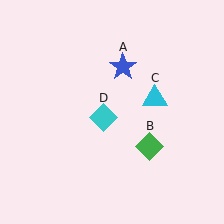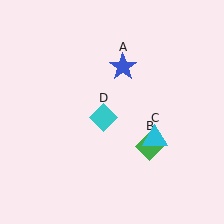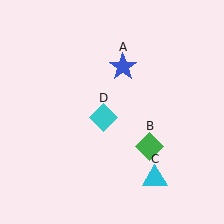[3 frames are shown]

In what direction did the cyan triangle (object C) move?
The cyan triangle (object C) moved down.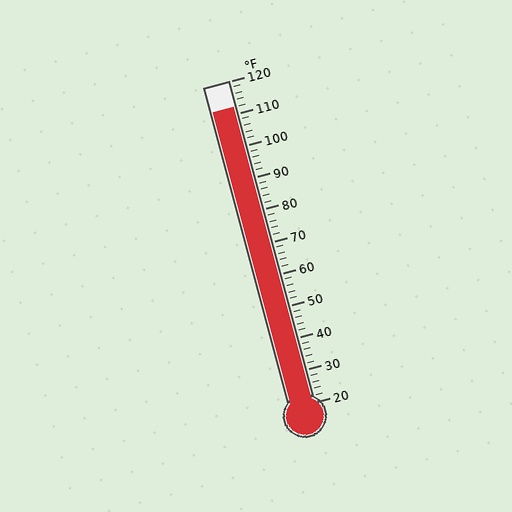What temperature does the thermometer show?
The thermometer shows approximately 112°F.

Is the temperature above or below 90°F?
The temperature is above 90°F.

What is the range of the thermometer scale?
The thermometer scale ranges from 20°F to 120°F.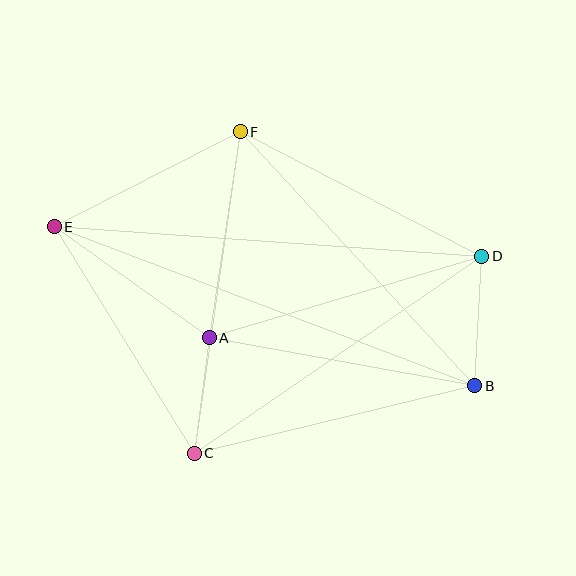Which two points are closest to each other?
Points A and C are closest to each other.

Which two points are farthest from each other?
Points B and E are farthest from each other.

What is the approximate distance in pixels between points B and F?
The distance between B and F is approximately 346 pixels.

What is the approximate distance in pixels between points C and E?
The distance between C and E is approximately 267 pixels.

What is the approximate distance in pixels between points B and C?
The distance between B and C is approximately 289 pixels.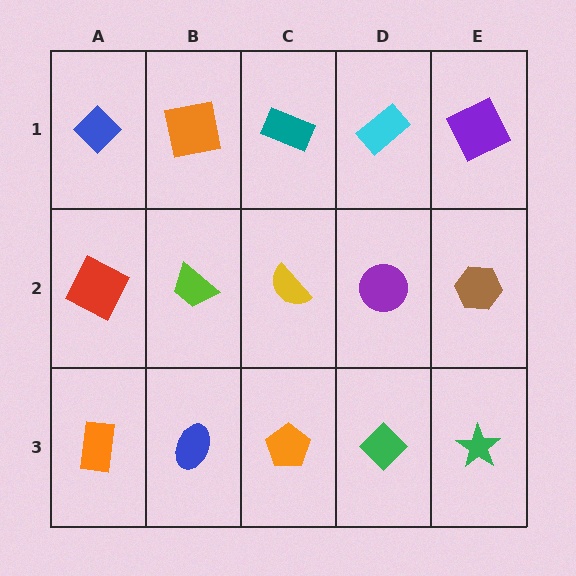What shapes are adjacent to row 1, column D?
A purple circle (row 2, column D), a teal rectangle (row 1, column C), a purple square (row 1, column E).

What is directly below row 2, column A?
An orange rectangle.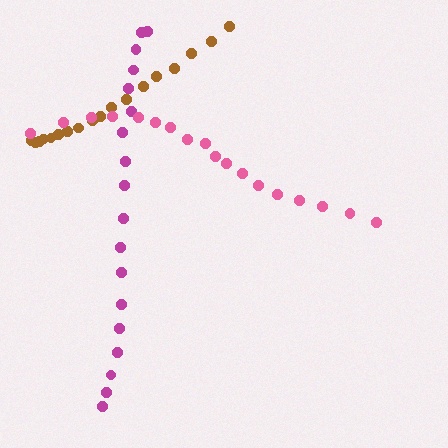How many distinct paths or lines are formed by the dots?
There are 3 distinct paths.